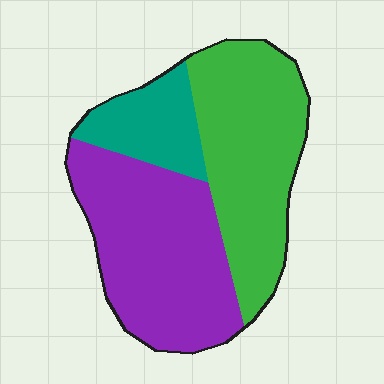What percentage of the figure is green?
Green covers 40% of the figure.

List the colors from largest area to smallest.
From largest to smallest: purple, green, teal.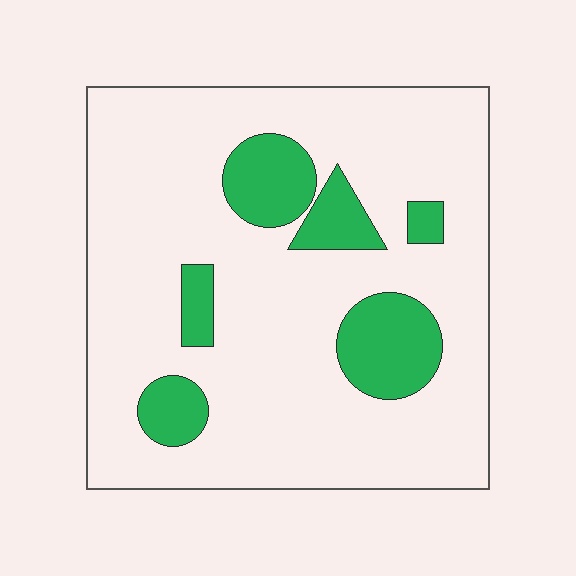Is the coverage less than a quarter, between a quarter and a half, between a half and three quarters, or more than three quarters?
Less than a quarter.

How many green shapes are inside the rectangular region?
6.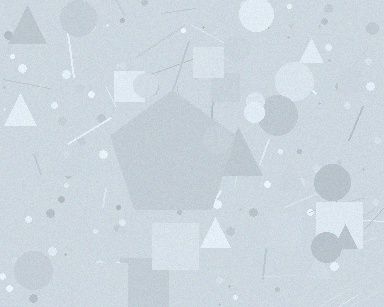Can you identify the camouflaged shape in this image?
The camouflaged shape is a pentagon.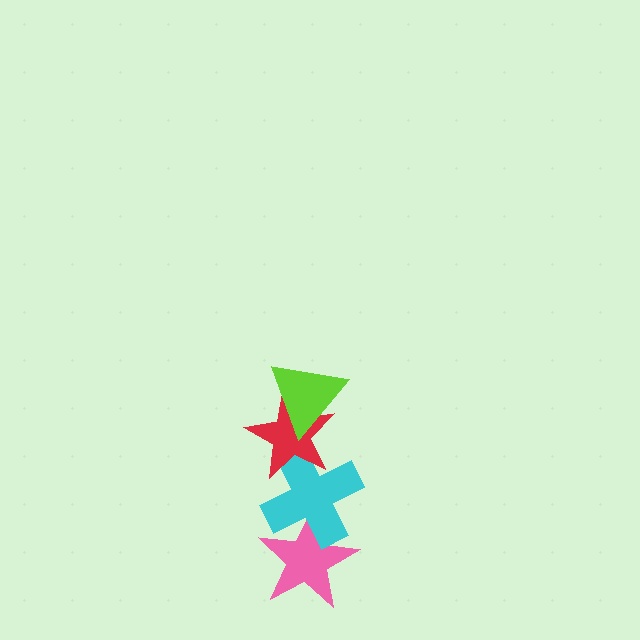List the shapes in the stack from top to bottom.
From top to bottom: the lime triangle, the red star, the cyan cross, the pink star.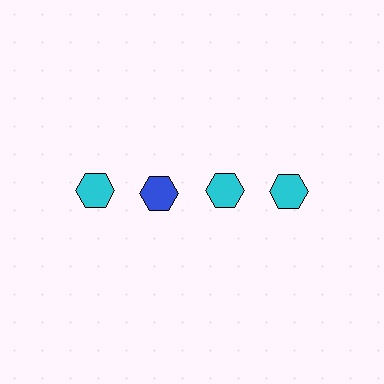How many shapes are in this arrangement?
There are 4 shapes arranged in a grid pattern.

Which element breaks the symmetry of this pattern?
The blue hexagon in the top row, second from left column breaks the symmetry. All other shapes are cyan hexagons.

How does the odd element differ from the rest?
It has a different color: blue instead of cyan.